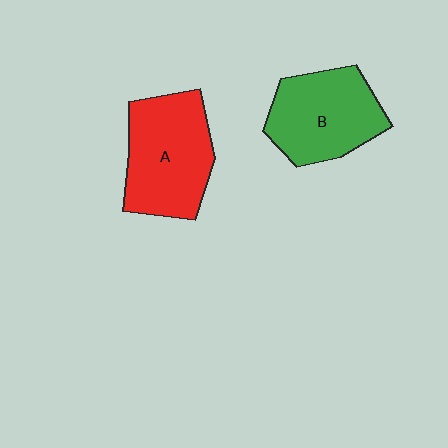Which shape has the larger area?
Shape A (red).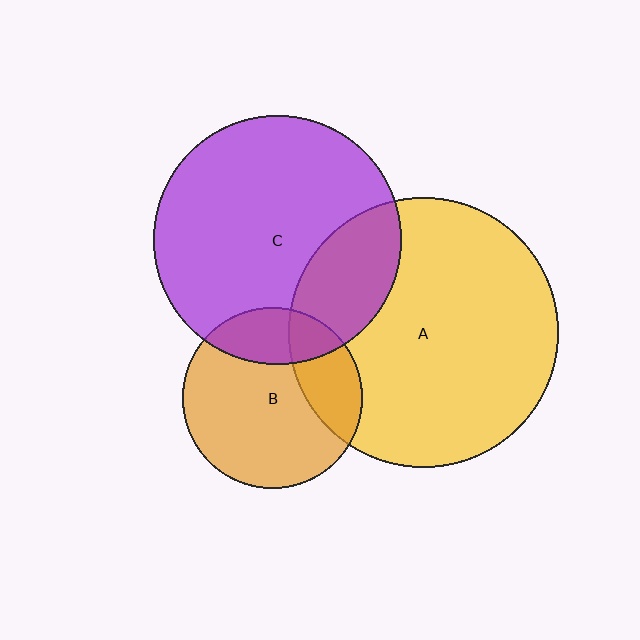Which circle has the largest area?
Circle A (yellow).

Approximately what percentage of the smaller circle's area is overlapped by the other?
Approximately 20%.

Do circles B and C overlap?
Yes.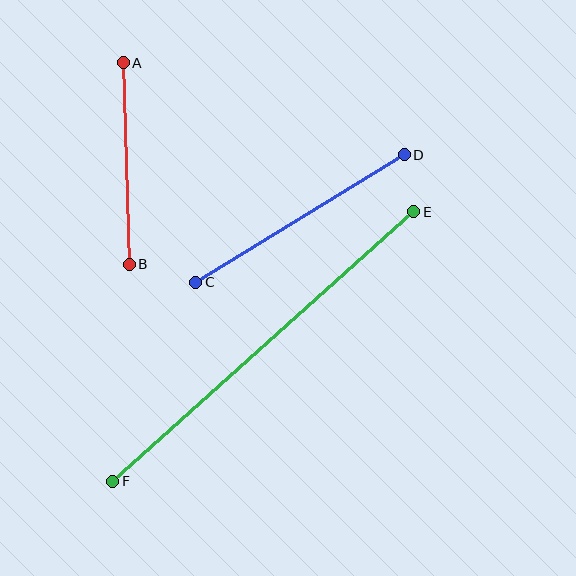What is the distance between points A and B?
The distance is approximately 202 pixels.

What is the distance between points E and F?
The distance is approximately 404 pixels.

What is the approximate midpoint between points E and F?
The midpoint is at approximately (263, 346) pixels.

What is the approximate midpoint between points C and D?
The midpoint is at approximately (300, 218) pixels.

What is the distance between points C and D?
The distance is approximately 244 pixels.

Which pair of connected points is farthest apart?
Points E and F are farthest apart.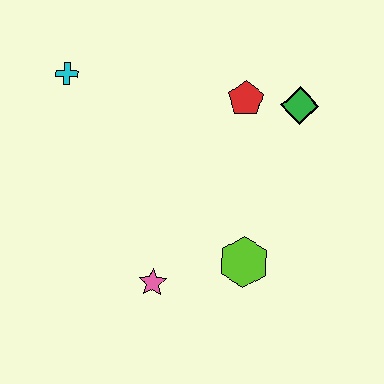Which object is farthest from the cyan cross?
The lime hexagon is farthest from the cyan cross.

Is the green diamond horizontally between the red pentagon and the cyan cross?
No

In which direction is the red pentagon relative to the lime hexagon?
The red pentagon is above the lime hexagon.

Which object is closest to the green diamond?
The red pentagon is closest to the green diamond.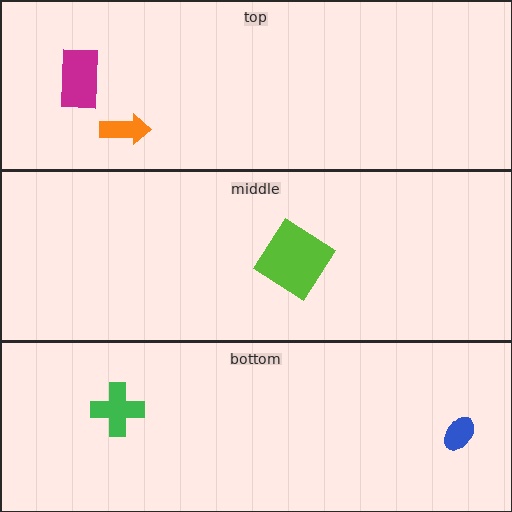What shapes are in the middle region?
The lime diamond.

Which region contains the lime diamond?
The middle region.